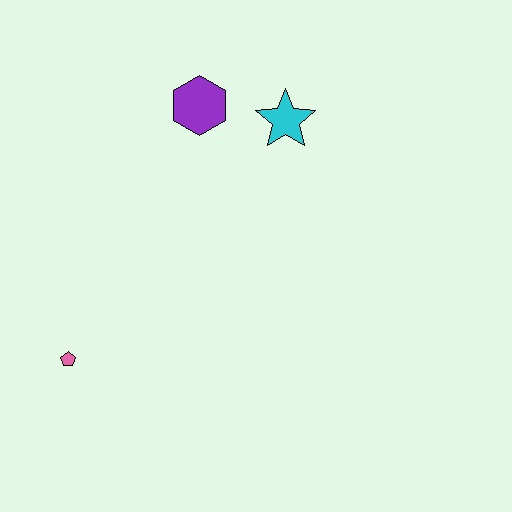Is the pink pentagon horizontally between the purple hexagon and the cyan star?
No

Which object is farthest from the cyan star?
The pink pentagon is farthest from the cyan star.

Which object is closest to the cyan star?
The purple hexagon is closest to the cyan star.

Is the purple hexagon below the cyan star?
No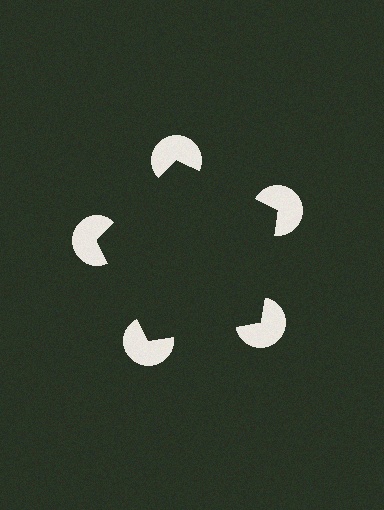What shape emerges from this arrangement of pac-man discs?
An illusory pentagon — its edges are inferred from the aligned wedge cuts in the pac-man discs, not physically drawn.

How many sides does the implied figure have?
5 sides.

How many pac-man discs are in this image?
There are 5 — one at each vertex of the illusory pentagon.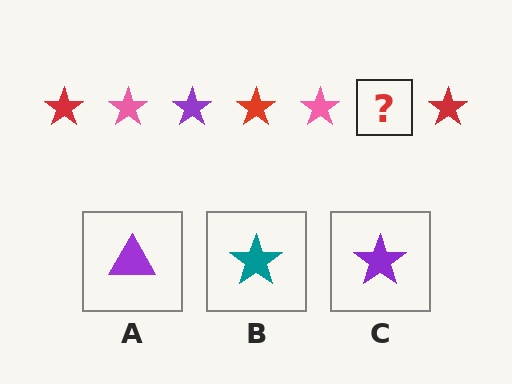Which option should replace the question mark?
Option C.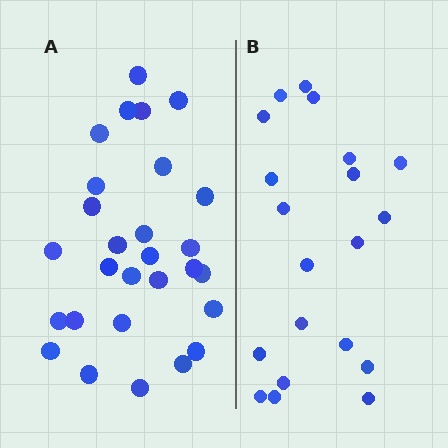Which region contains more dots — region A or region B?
Region A (the left region) has more dots.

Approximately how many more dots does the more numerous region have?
Region A has roughly 8 or so more dots than region B.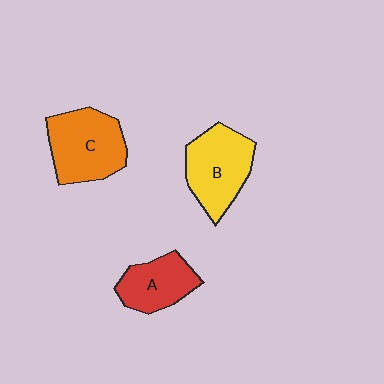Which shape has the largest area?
Shape C (orange).